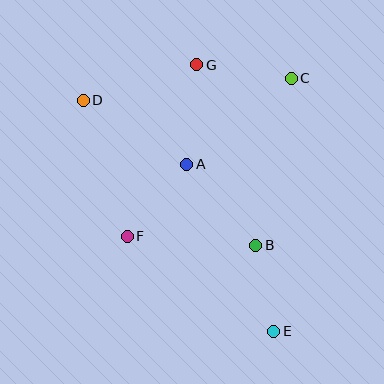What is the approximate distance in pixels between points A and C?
The distance between A and C is approximately 136 pixels.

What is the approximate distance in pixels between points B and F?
The distance between B and F is approximately 129 pixels.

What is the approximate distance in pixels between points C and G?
The distance between C and G is approximately 95 pixels.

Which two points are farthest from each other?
Points D and E are farthest from each other.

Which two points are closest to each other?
Points B and E are closest to each other.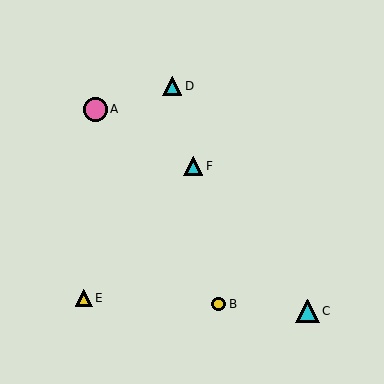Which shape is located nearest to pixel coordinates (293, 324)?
The cyan triangle (labeled C) at (307, 311) is nearest to that location.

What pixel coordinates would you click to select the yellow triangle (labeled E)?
Click at (84, 298) to select the yellow triangle E.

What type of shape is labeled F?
Shape F is a cyan triangle.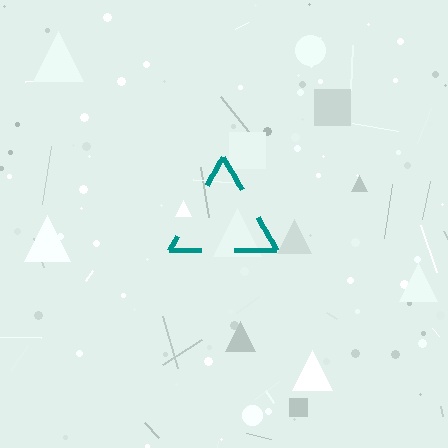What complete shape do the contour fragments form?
The contour fragments form a triangle.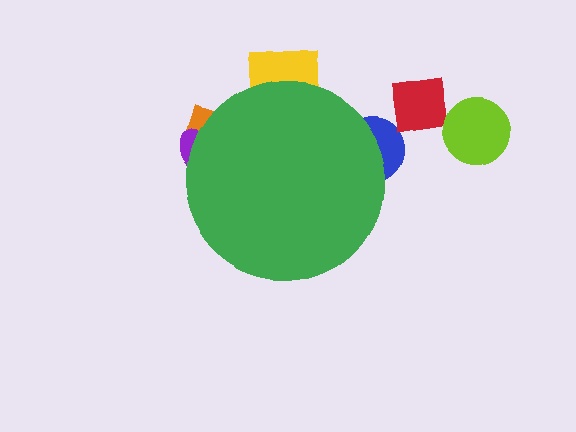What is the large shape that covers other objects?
A green circle.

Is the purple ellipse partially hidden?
Yes, the purple ellipse is partially hidden behind the green circle.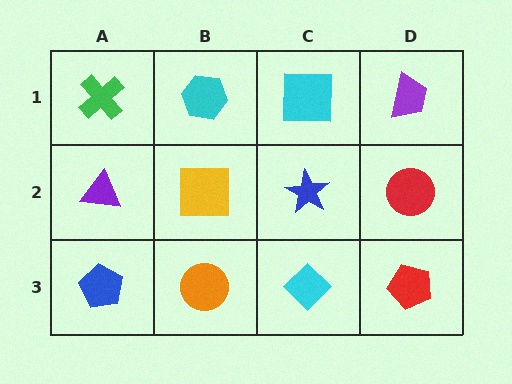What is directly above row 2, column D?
A purple trapezoid.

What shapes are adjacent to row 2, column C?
A cyan square (row 1, column C), a cyan diamond (row 3, column C), a yellow square (row 2, column B), a red circle (row 2, column D).